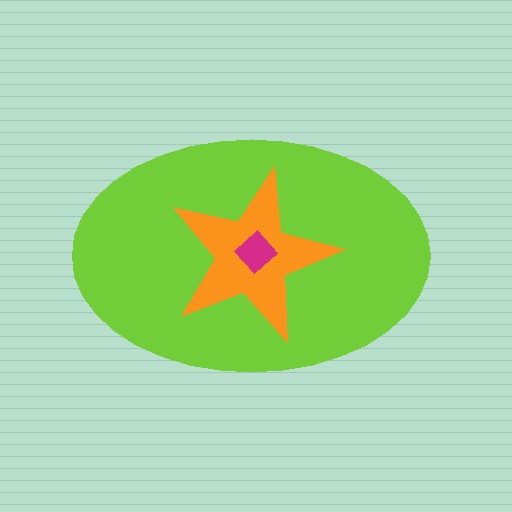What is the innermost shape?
The magenta diamond.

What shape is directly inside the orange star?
The magenta diamond.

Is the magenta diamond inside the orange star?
Yes.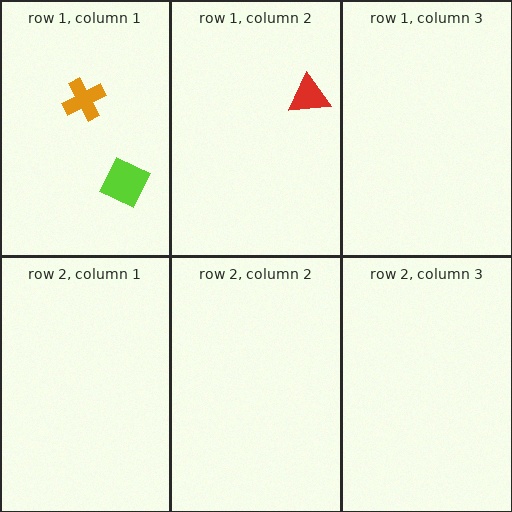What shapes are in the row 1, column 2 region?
The red triangle.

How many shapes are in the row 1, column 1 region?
2.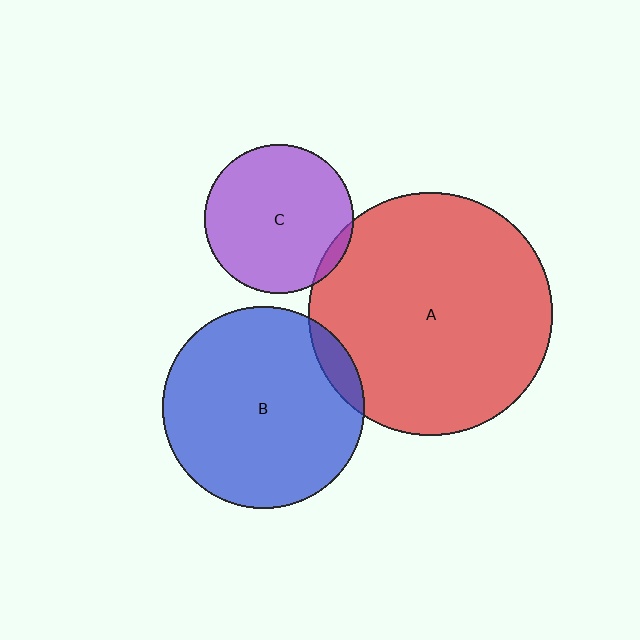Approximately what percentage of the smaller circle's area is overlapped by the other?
Approximately 5%.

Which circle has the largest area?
Circle A (red).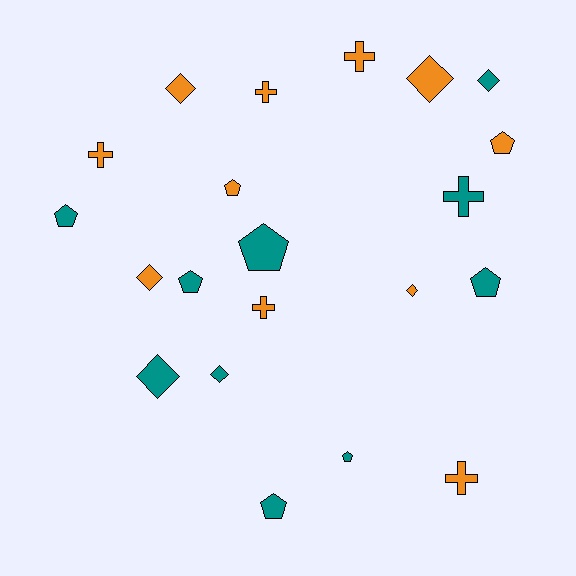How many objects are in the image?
There are 21 objects.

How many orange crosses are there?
There are 5 orange crosses.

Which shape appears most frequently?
Pentagon, with 8 objects.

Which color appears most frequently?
Orange, with 11 objects.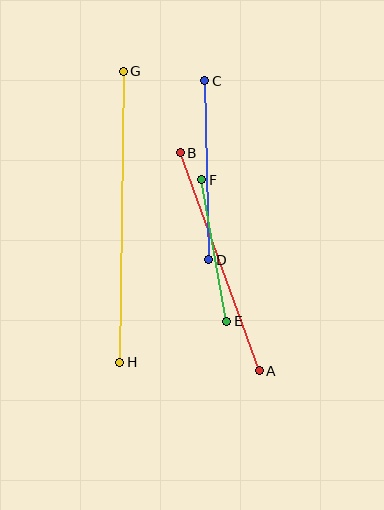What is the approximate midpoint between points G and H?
The midpoint is at approximately (122, 217) pixels.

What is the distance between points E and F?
The distance is approximately 144 pixels.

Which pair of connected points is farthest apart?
Points G and H are farthest apart.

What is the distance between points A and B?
The distance is approximately 232 pixels.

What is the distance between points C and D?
The distance is approximately 179 pixels.